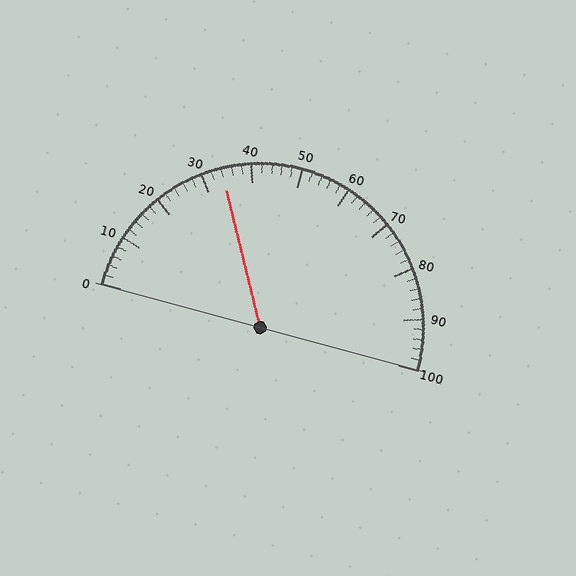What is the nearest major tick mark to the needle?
The nearest major tick mark is 30.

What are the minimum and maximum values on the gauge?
The gauge ranges from 0 to 100.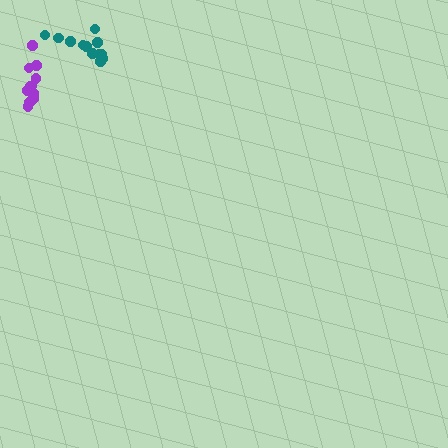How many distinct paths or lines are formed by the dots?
There are 2 distinct paths.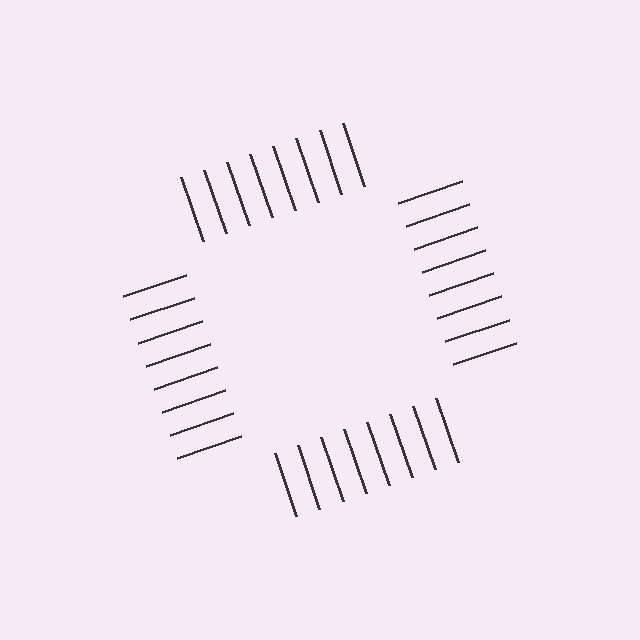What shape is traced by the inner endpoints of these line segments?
An illusory square — the line segments terminate on its edges but no continuous stroke is drawn.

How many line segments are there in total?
32 — 8 along each of the 4 edges.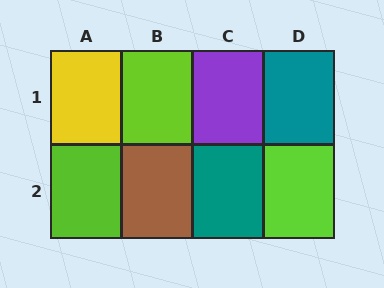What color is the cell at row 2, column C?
Teal.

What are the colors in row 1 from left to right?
Yellow, lime, purple, teal.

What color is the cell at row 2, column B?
Brown.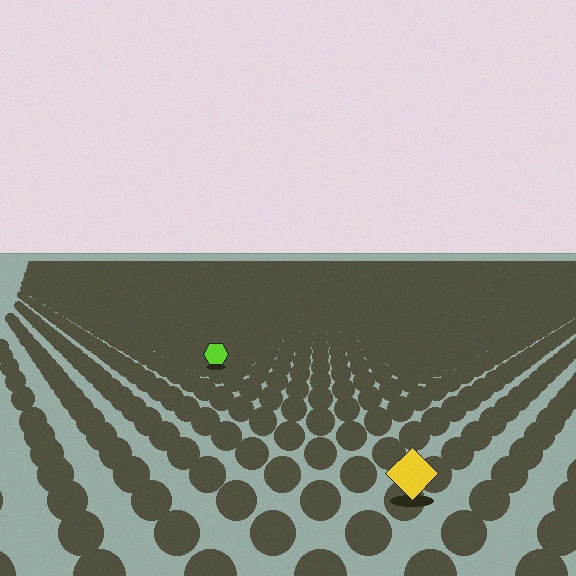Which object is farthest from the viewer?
The lime hexagon is farthest from the viewer. It appears smaller and the ground texture around it is denser.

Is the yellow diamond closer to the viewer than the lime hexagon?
Yes. The yellow diamond is closer — you can tell from the texture gradient: the ground texture is coarser near it.